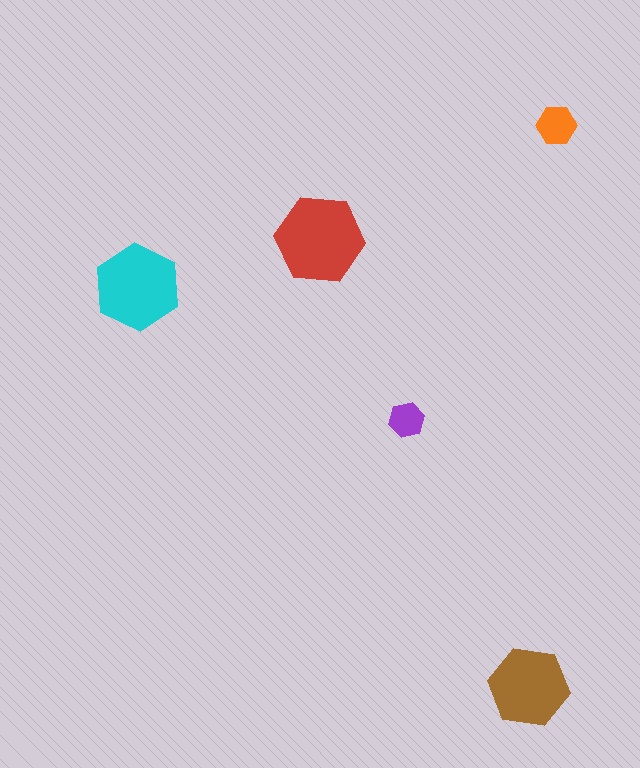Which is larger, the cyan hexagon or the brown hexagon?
The cyan one.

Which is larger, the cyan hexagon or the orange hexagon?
The cyan one.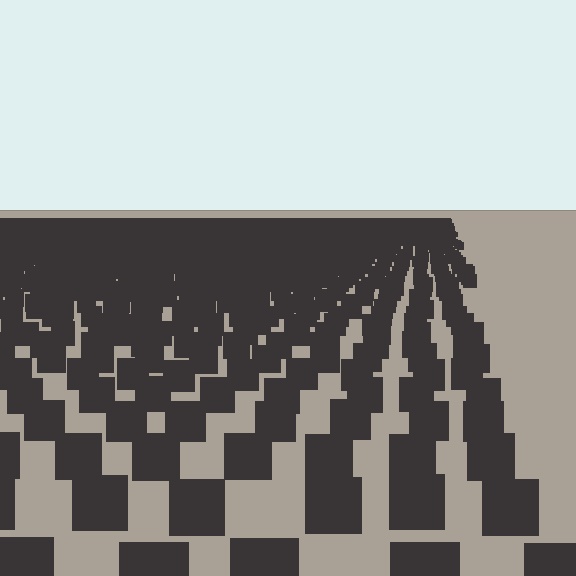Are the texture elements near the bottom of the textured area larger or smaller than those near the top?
Larger. Near the bottom, elements are closer to the viewer and appear at a bigger on-screen size.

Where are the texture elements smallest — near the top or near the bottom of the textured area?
Near the top.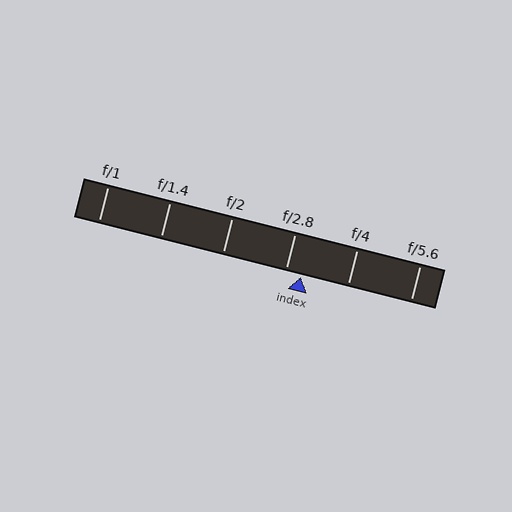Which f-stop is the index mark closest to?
The index mark is closest to f/2.8.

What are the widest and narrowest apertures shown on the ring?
The widest aperture shown is f/1 and the narrowest is f/5.6.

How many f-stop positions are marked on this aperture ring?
There are 6 f-stop positions marked.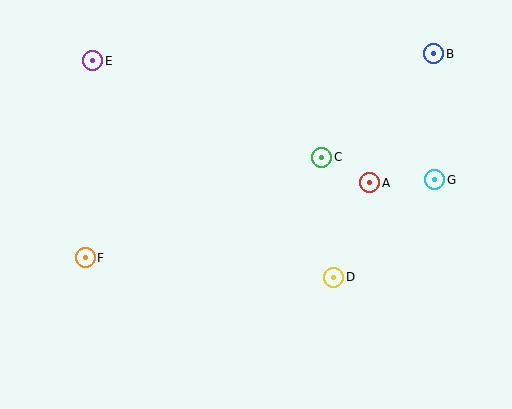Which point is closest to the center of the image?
Point C at (322, 157) is closest to the center.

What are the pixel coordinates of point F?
Point F is at (85, 258).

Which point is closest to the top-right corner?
Point B is closest to the top-right corner.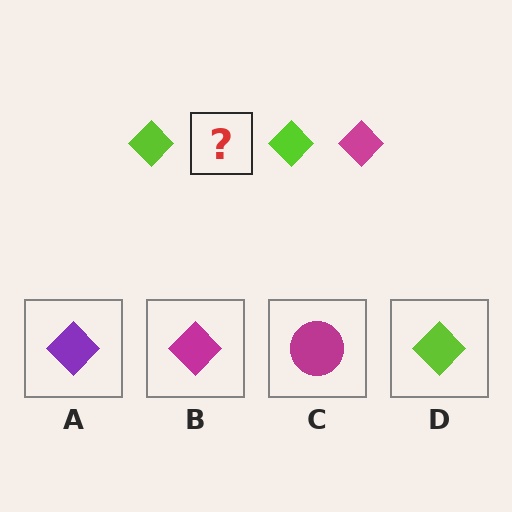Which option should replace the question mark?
Option B.